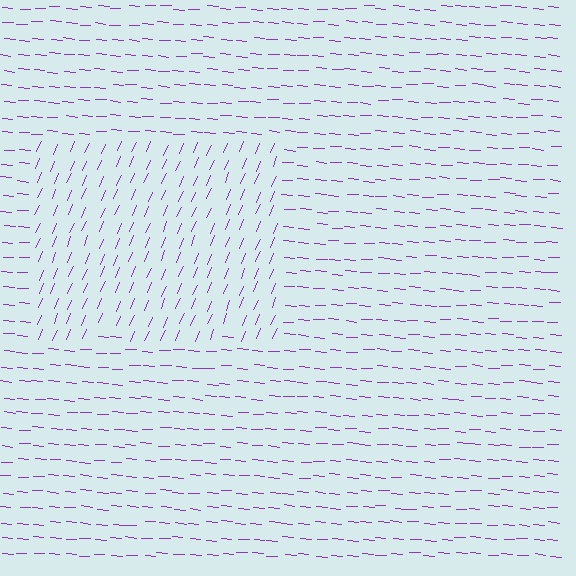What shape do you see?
I see a rectangle.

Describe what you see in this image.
The image is filled with small purple line segments. A rectangle region in the image has lines oriented differently from the surrounding lines, creating a visible texture boundary.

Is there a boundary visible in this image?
Yes, there is a texture boundary formed by a change in line orientation.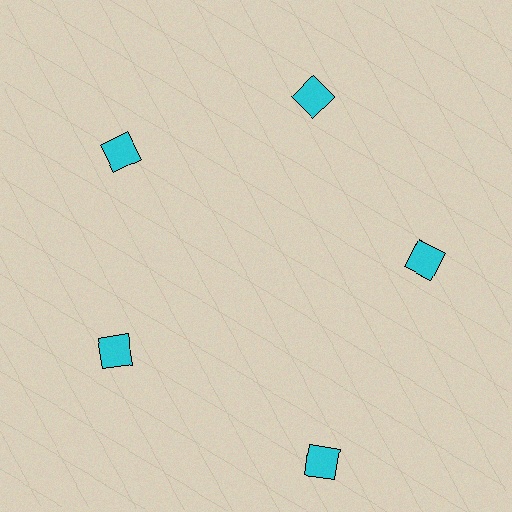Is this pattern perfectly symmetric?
No. The 5 cyan diamonds are arranged in a ring, but one element near the 5 o'clock position is pushed outward from the center, breaking the 5-fold rotational symmetry.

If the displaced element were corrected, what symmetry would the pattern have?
It would have 5-fold rotational symmetry — the pattern would map onto itself every 72 degrees.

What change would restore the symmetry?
The symmetry would be restored by moving it inward, back onto the ring so that all 5 diamonds sit at equal angles and equal distance from the center.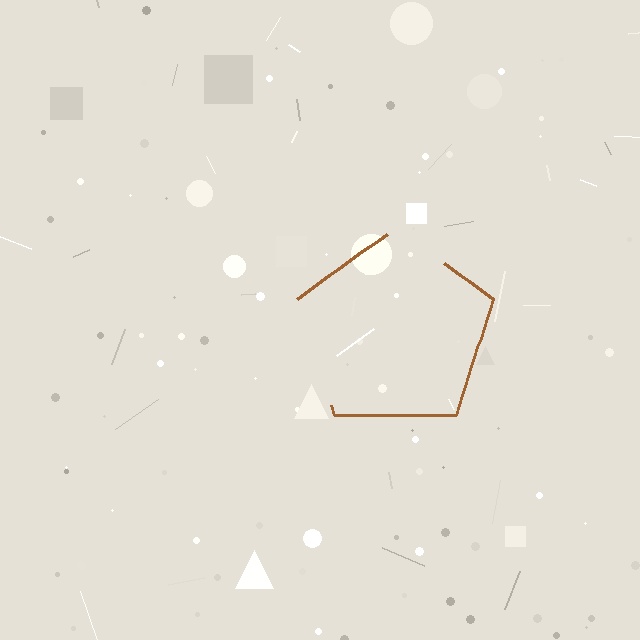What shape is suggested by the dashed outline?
The dashed outline suggests a pentagon.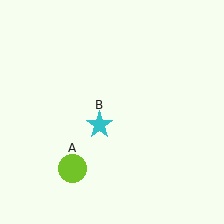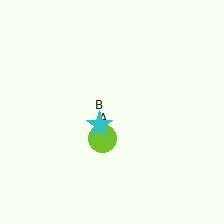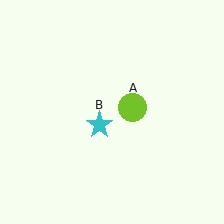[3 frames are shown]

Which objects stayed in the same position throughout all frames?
Cyan star (object B) remained stationary.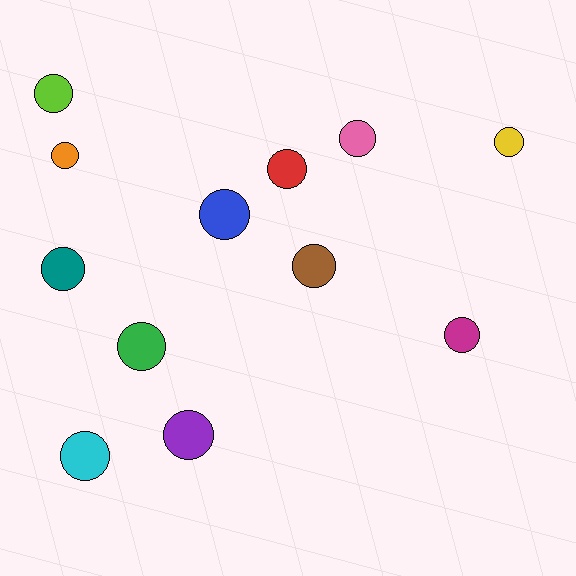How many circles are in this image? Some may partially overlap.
There are 12 circles.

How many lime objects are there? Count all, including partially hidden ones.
There is 1 lime object.